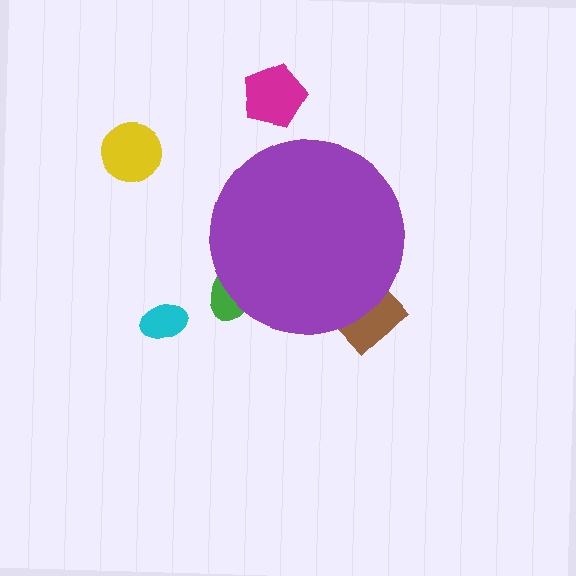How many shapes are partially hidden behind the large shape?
2 shapes are partially hidden.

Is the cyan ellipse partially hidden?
No, the cyan ellipse is fully visible.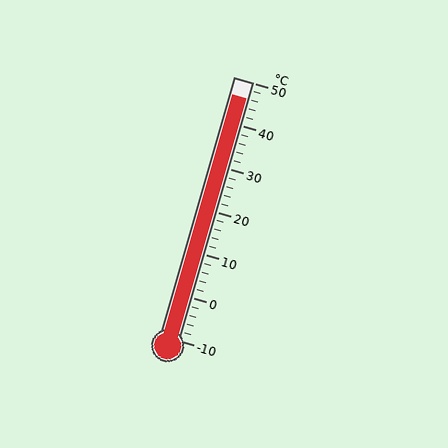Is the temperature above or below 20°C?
The temperature is above 20°C.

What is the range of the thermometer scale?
The thermometer scale ranges from -10°C to 50°C.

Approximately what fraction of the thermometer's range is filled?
The thermometer is filled to approximately 95% of its range.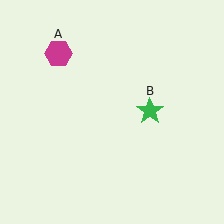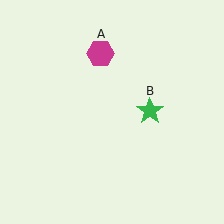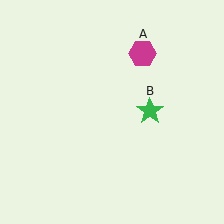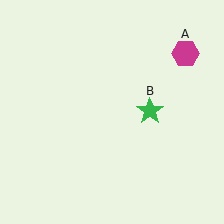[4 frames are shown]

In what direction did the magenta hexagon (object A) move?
The magenta hexagon (object A) moved right.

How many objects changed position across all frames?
1 object changed position: magenta hexagon (object A).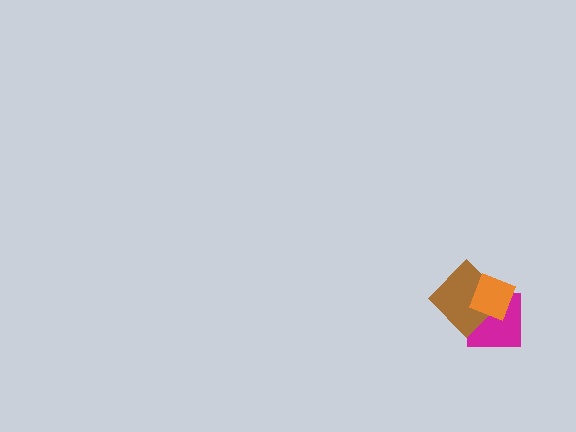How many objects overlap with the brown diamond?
2 objects overlap with the brown diamond.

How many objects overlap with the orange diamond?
2 objects overlap with the orange diamond.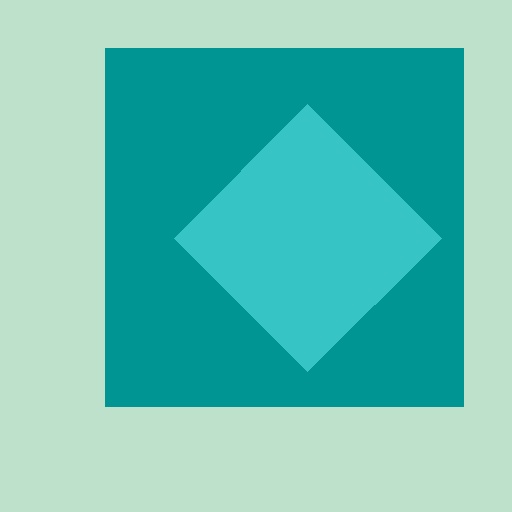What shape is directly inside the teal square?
The cyan diamond.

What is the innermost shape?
The cyan diamond.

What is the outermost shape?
The teal square.